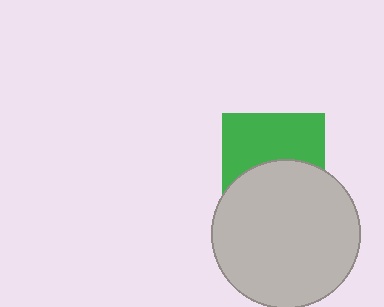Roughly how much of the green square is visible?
About half of it is visible (roughly 53%).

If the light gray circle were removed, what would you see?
You would see the complete green square.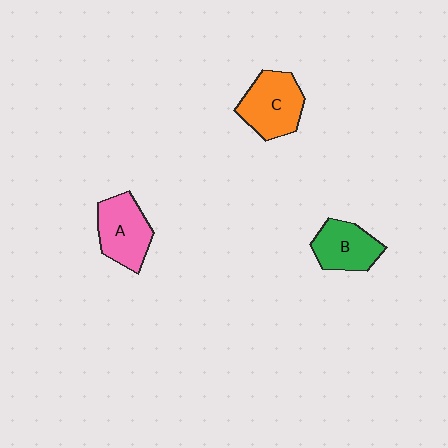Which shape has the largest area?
Shape C (orange).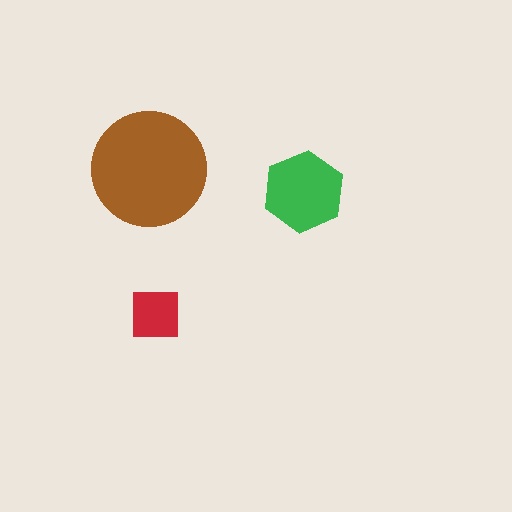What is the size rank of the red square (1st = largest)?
3rd.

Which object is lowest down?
The red square is bottommost.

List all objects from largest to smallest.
The brown circle, the green hexagon, the red square.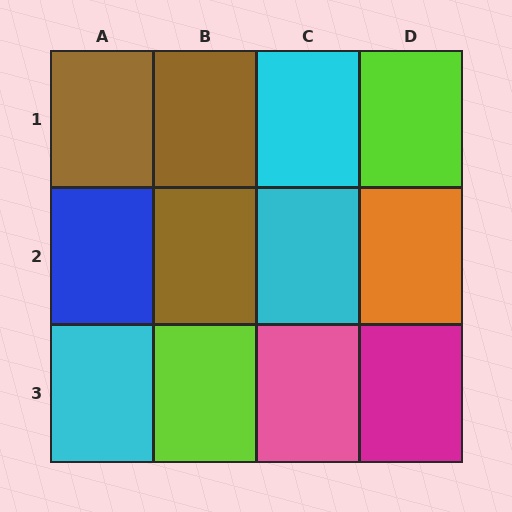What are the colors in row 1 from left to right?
Brown, brown, cyan, lime.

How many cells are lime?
2 cells are lime.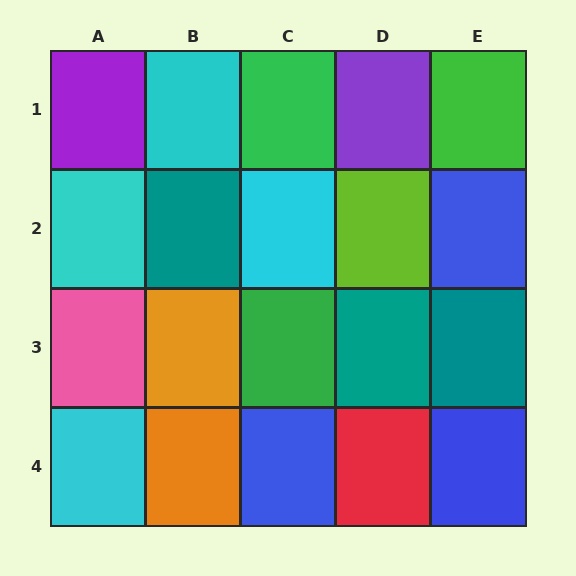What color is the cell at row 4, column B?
Orange.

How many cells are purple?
2 cells are purple.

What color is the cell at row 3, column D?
Teal.